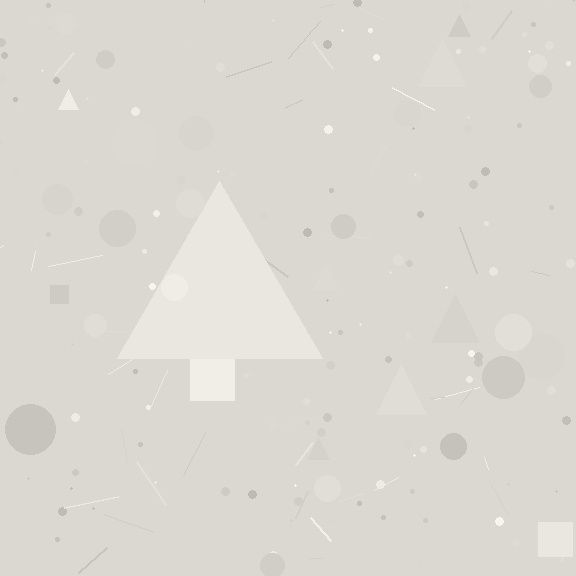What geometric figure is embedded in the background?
A triangle is embedded in the background.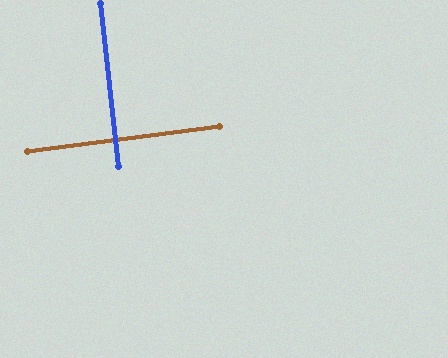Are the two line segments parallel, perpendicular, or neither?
Perpendicular — they meet at approximately 89°.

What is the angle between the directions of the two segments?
Approximately 89 degrees.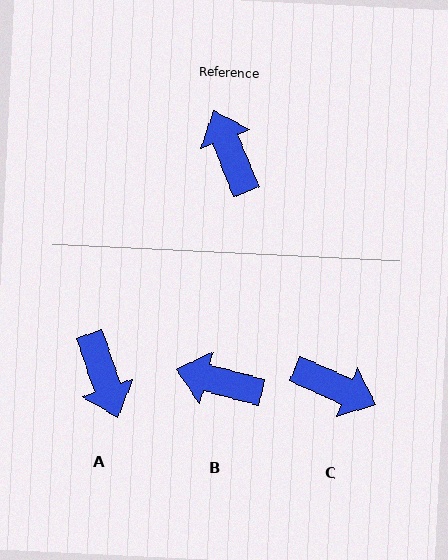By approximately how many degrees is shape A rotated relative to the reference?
Approximately 177 degrees counter-clockwise.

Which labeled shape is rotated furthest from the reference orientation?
A, about 177 degrees away.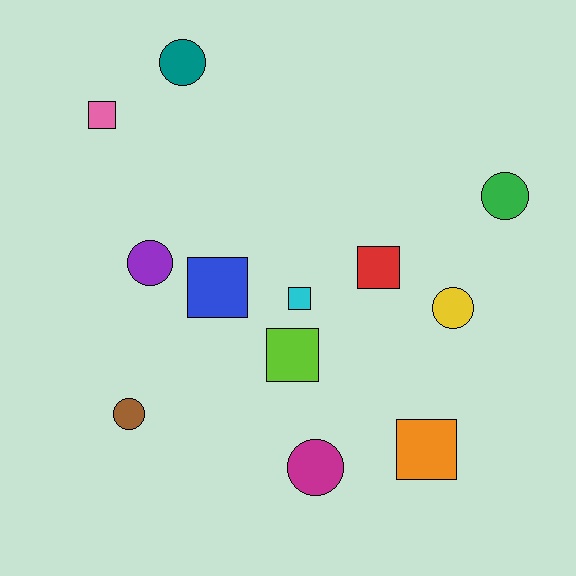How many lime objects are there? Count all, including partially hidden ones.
There is 1 lime object.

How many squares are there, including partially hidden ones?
There are 6 squares.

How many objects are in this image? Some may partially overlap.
There are 12 objects.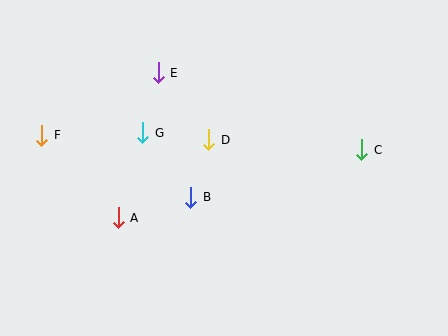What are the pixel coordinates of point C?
Point C is at (362, 150).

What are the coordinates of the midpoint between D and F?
The midpoint between D and F is at (125, 138).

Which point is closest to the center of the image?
Point D at (209, 140) is closest to the center.